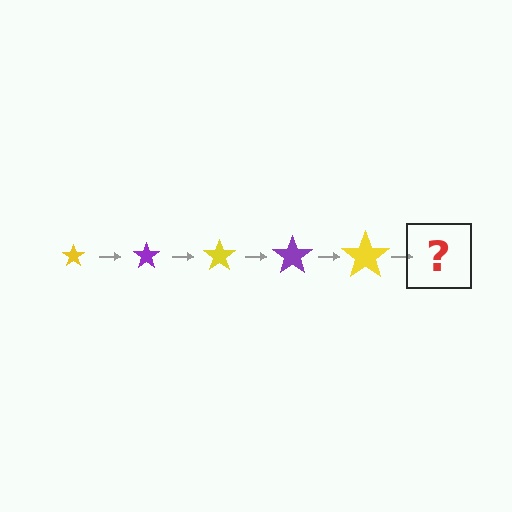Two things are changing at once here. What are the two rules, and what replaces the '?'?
The two rules are that the star grows larger each step and the color cycles through yellow and purple. The '?' should be a purple star, larger than the previous one.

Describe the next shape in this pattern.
It should be a purple star, larger than the previous one.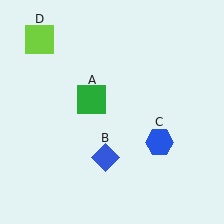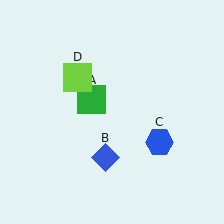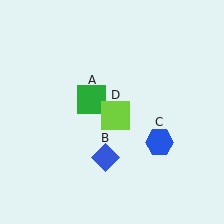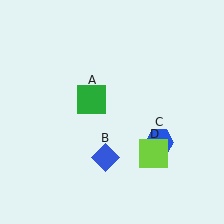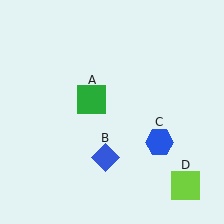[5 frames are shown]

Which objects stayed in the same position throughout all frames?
Green square (object A) and blue diamond (object B) and blue hexagon (object C) remained stationary.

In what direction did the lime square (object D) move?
The lime square (object D) moved down and to the right.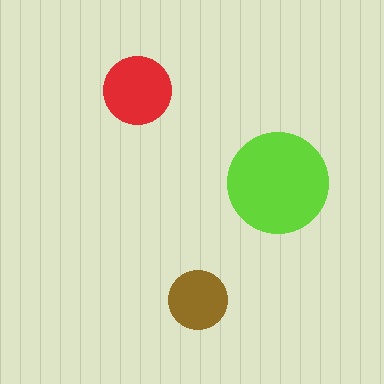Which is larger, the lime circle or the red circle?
The lime one.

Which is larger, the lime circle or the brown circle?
The lime one.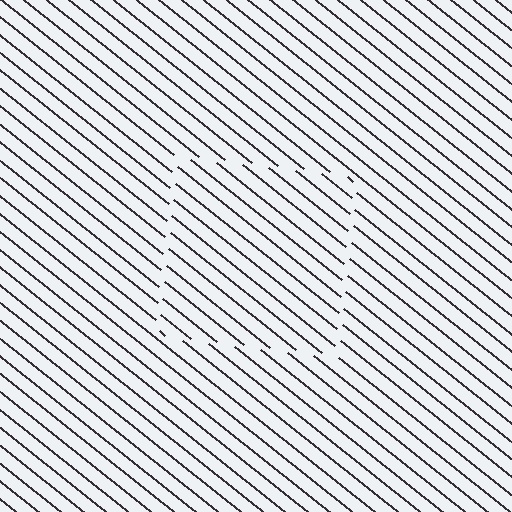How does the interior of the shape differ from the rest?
The interior of the shape contains the same grating, shifted by half a period — the contour is defined by the phase discontinuity where line-ends from the inner and outer gratings abut.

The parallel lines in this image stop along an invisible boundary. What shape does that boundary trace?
An illusory square. The interior of the shape contains the same grating, shifted by half a period — the contour is defined by the phase discontinuity where line-ends from the inner and outer gratings abut.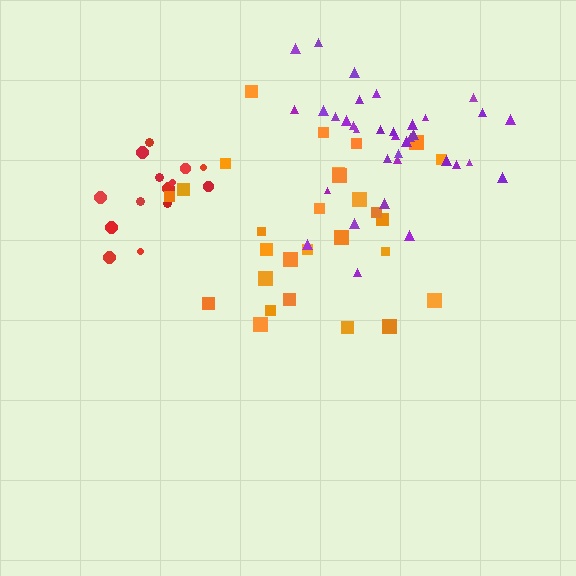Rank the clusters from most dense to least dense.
purple, red, orange.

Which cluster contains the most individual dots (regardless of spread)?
Purple (35).